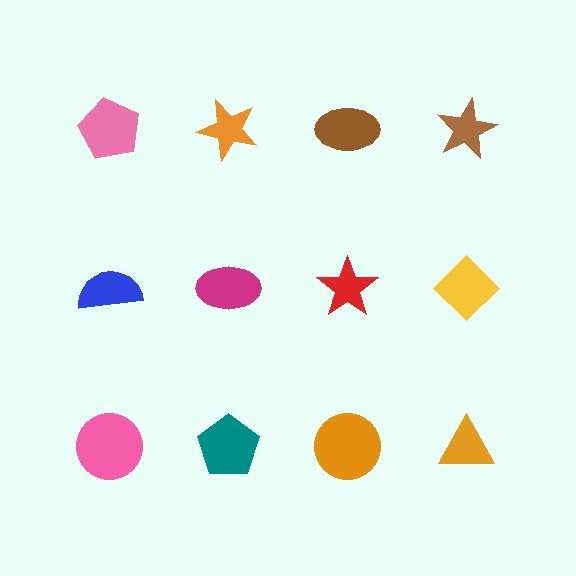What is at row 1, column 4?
A brown star.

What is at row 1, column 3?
A brown ellipse.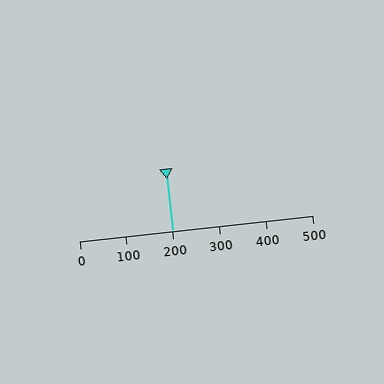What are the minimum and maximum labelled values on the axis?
The axis runs from 0 to 500.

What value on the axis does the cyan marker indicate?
The marker indicates approximately 200.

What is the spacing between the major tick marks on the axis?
The major ticks are spaced 100 apart.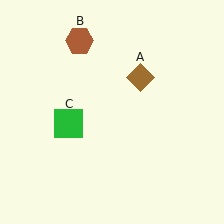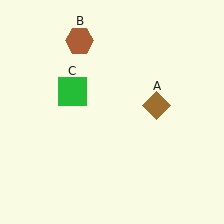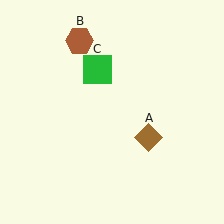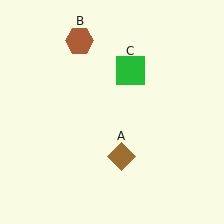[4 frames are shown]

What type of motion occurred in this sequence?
The brown diamond (object A), green square (object C) rotated clockwise around the center of the scene.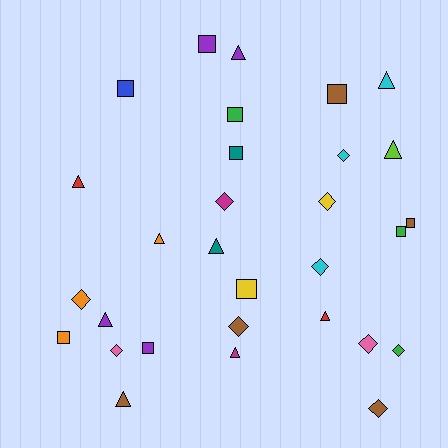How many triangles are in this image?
There are 10 triangles.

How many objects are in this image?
There are 30 objects.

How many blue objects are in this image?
There is 1 blue object.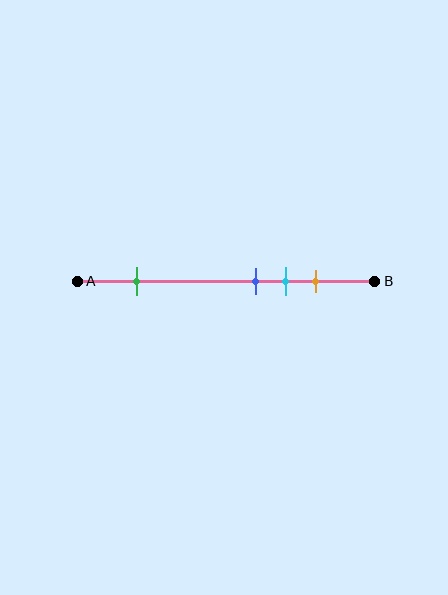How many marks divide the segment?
There are 4 marks dividing the segment.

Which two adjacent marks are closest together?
The blue and cyan marks are the closest adjacent pair.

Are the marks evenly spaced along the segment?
No, the marks are not evenly spaced.